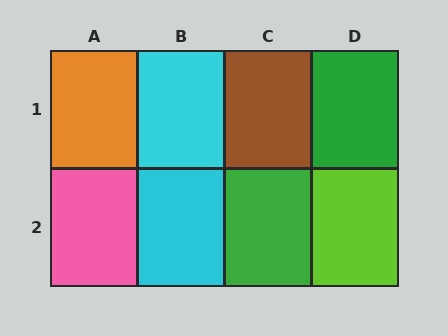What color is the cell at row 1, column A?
Orange.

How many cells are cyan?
2 cells are cyan.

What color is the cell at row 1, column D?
Green.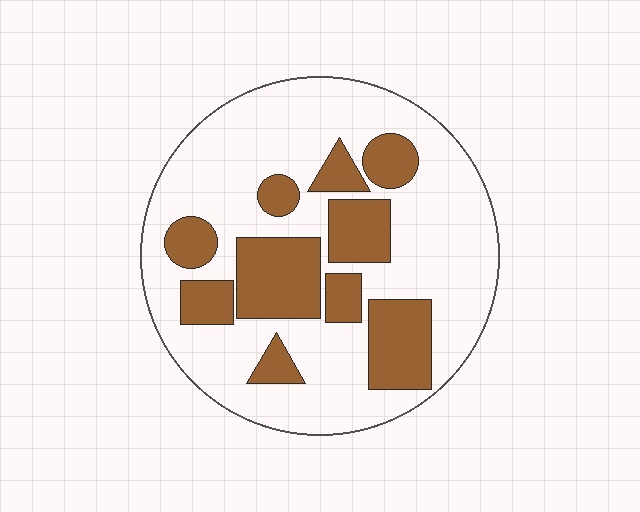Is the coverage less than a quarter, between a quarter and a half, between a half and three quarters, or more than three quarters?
Between a quarter and a half.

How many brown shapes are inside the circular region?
10.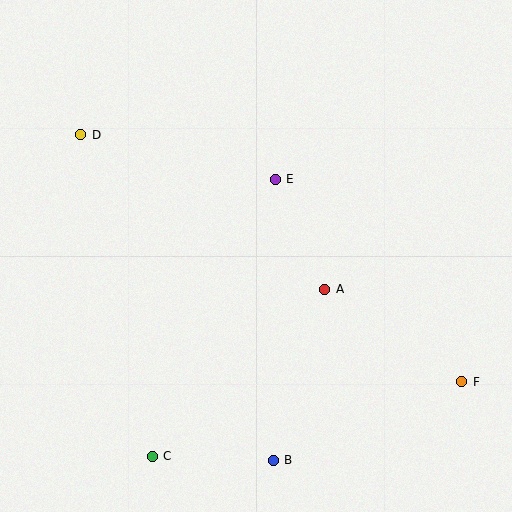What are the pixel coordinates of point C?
Point C is at (152, 456).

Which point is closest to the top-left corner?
Point D is closest to the top-left corner.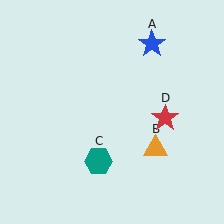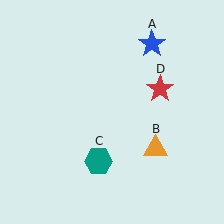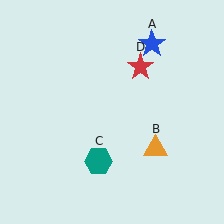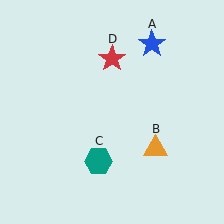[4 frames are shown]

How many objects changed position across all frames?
1 object changed position: red star (object D).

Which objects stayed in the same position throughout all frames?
Blue star (object A) and orange triangle (object B) and teal hexagon (object C) remained stationary.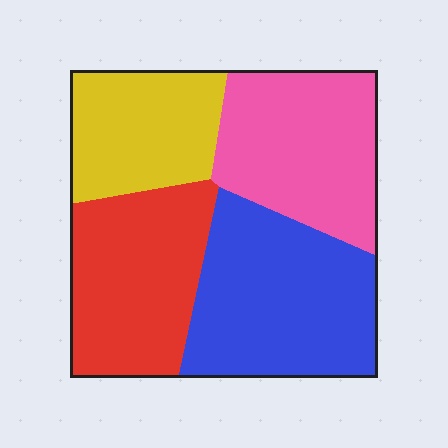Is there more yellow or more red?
Red.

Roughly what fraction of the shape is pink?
Pink takes up about one quarter (1/4) of the shape.